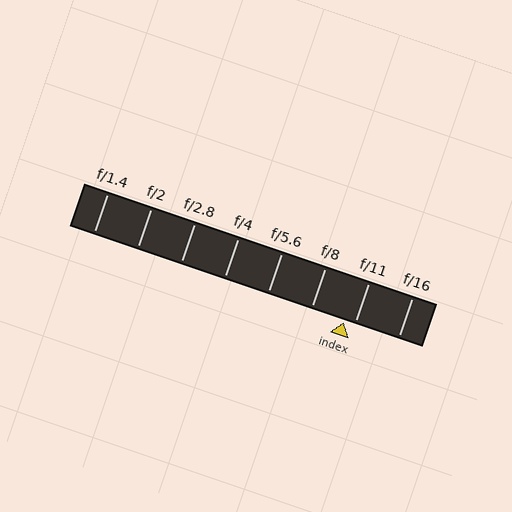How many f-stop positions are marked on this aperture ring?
There are 8 f-stop positions marked.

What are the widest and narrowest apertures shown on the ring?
The widest aperture shown is f/1.4 and the narrowest is f/16.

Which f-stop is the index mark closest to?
The index mark is closest to f/11.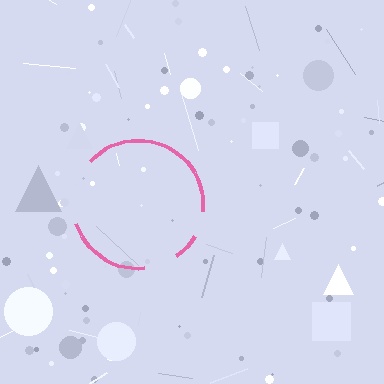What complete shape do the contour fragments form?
The contour fragments form a circle.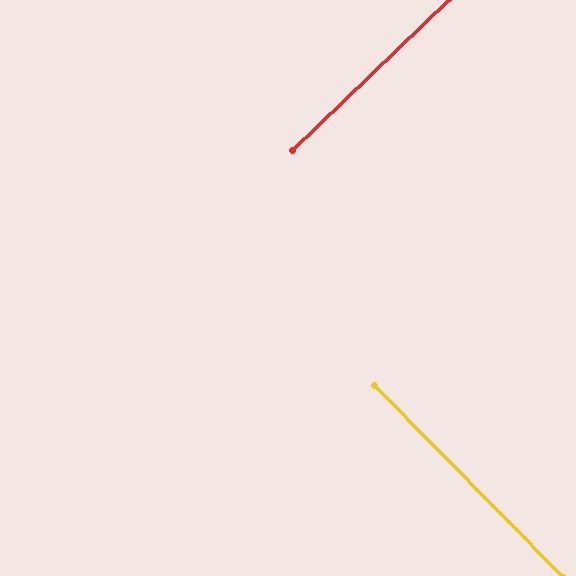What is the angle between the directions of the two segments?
Approximately 89 degrees.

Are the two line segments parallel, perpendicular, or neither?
Perpendicular — they meet at approximately 89°.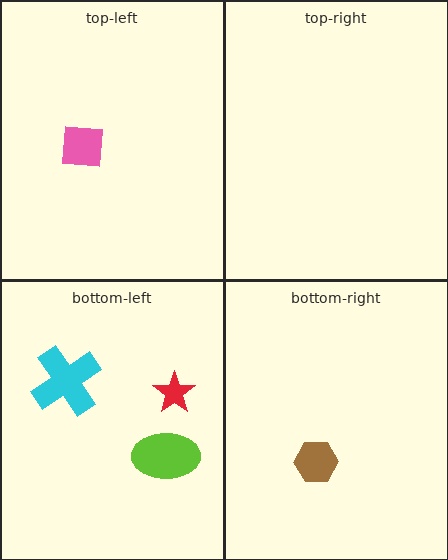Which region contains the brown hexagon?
The bottom-right region.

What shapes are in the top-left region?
The pink square.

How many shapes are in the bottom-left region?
3.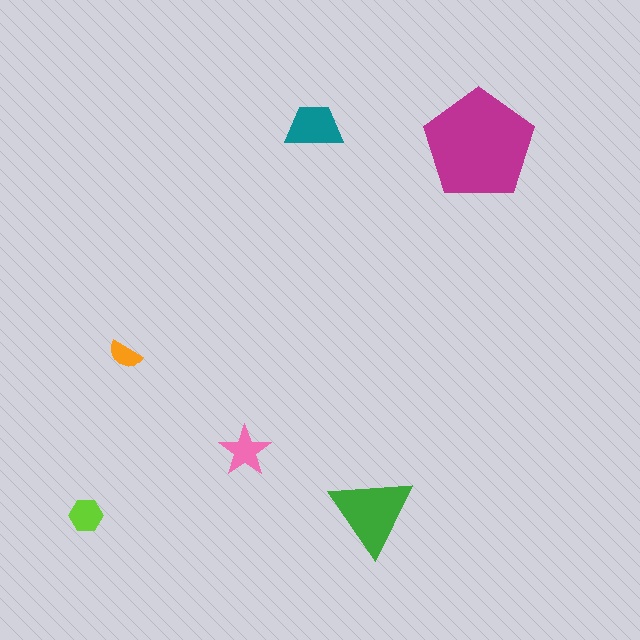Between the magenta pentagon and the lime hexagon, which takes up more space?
The magenta pentagon.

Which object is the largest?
The magenta pentagon.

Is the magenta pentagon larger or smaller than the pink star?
Larger.